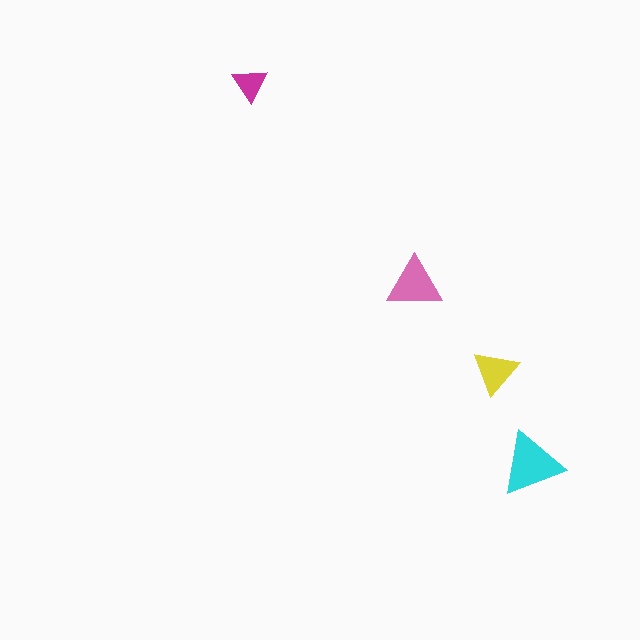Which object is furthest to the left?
The magenta triangle is leftmost.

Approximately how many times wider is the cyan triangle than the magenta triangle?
About 2 times wider.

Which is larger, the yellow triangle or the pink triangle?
The pink one.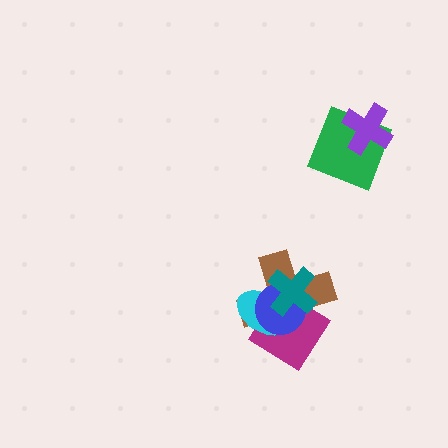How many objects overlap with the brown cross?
4 objects overlap with the brown cross.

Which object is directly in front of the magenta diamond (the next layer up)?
The cyan ellipse is directly in front of the magenta diamond.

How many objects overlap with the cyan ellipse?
4 objects overlap with the cyan ellipse.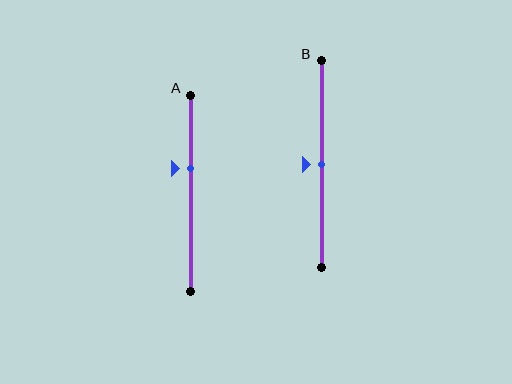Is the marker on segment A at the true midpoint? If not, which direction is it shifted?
No, the marker on segment A is shifted upward by about 13% of the segment length.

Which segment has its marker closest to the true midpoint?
Segment B has its marker closest to the true midpoint.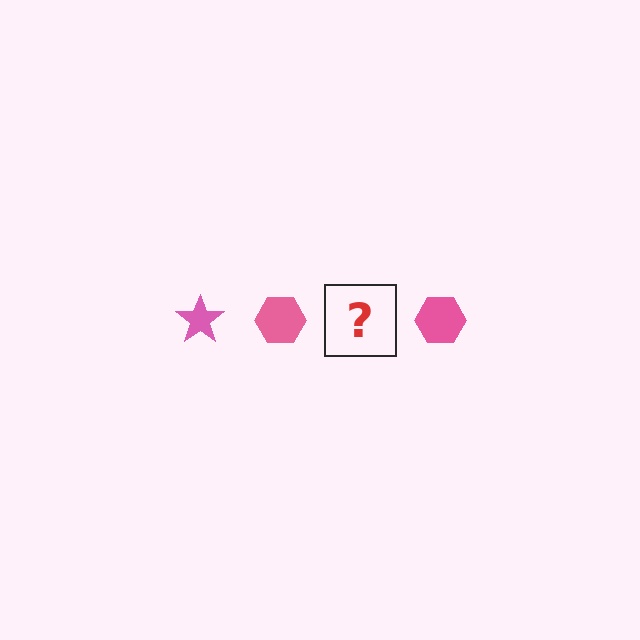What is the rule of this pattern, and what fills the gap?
The rule is that the pattern cycles through star, hexagon shapes in pink. The gap should be filled with a pink star.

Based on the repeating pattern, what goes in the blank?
The blank should be a pink star.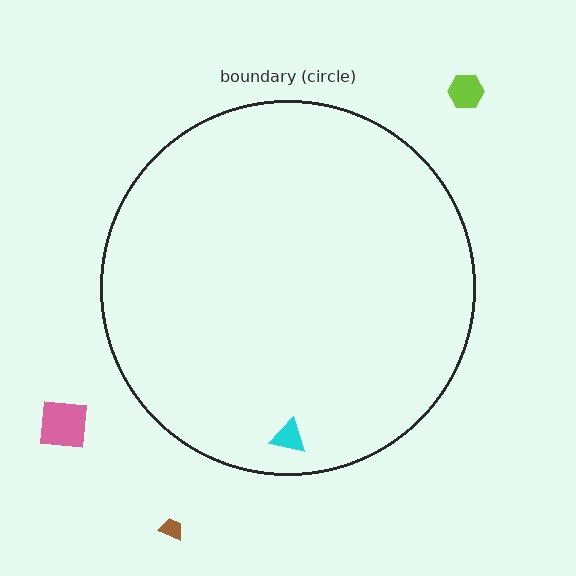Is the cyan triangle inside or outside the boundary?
Inside.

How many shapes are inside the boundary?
1 inside, 3 outside.